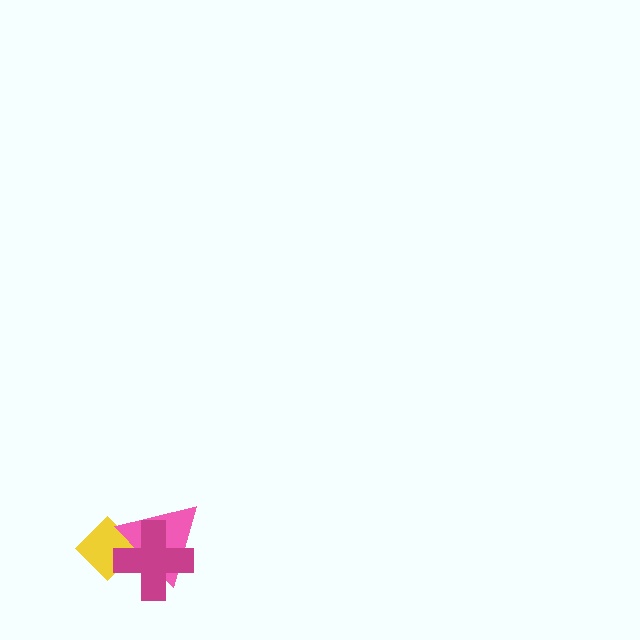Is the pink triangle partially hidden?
Yes, it is partially covered by another shape.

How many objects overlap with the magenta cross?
2 objects overlap with the magenta cross.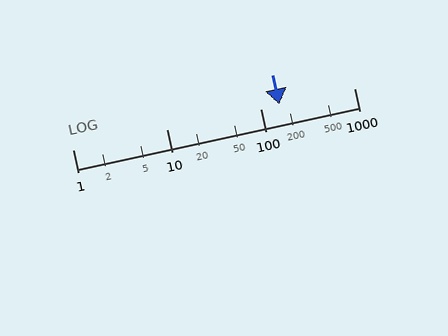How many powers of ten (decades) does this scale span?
The scale spans 3 decades, from 1 to 1000.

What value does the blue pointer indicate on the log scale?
The pointer indicates approximately 160.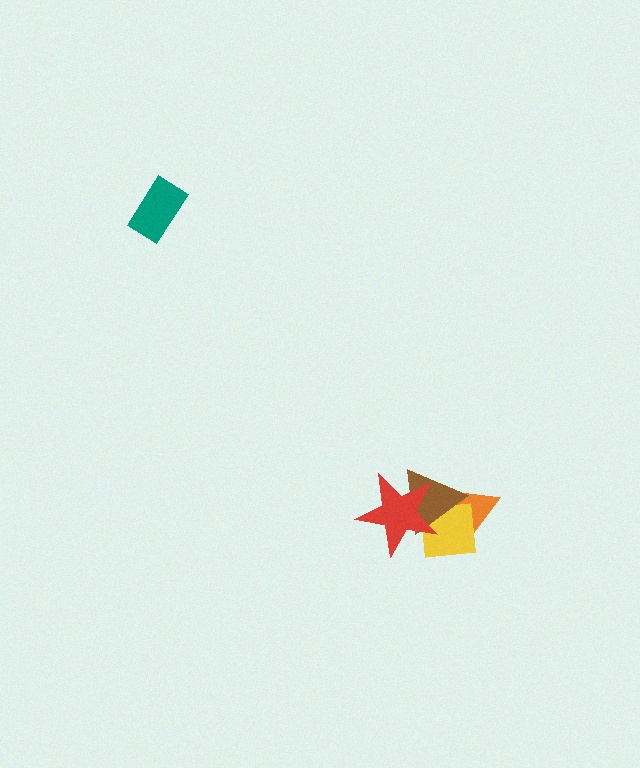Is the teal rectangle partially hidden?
No, no other shape covers it.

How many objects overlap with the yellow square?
3 objects overlap with the yellow square.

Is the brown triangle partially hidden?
Yes, it is partially covered by another shape.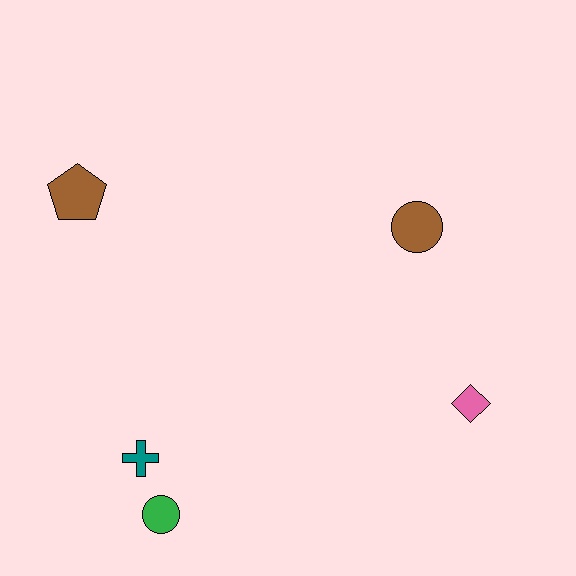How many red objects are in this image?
There are no red objects.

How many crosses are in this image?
There is 1 cross.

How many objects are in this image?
There are 5 objects.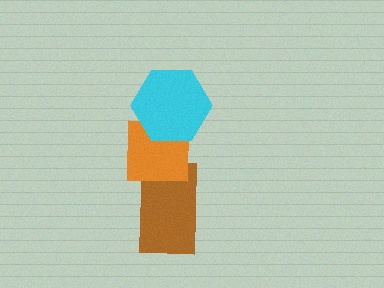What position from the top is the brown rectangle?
The brown rectangle is 3rd from the top.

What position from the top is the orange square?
The orange square is 2nd from the top.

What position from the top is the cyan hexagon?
The cyan hexagon is 1st from the top.